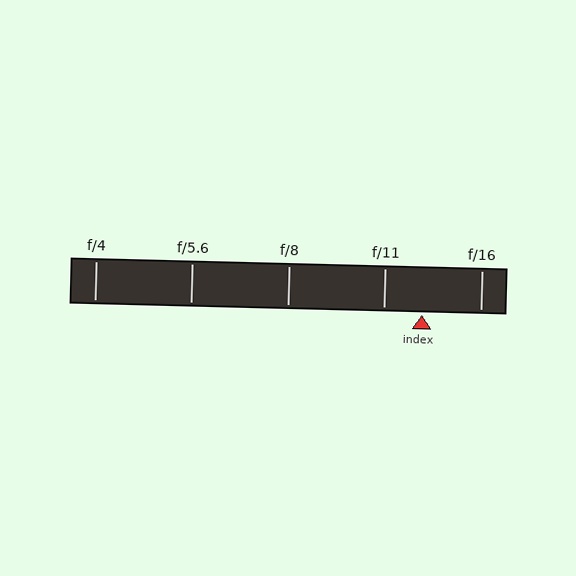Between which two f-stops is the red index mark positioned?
The index mark is between f/11 and f/16.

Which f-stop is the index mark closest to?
The index mark is closest to f/11.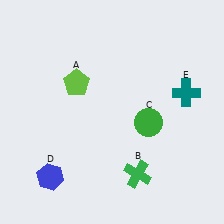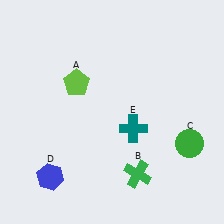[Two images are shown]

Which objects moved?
The objects that moved are: the green circle (C), the teal cross (E).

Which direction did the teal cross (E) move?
The teal cross (E) moved left.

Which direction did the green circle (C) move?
The green circle (C) moved right.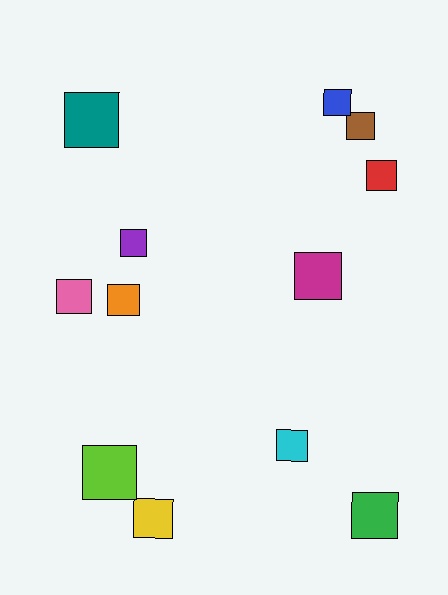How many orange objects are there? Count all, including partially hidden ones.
There is 1 orange object.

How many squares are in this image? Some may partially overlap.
There are 12 squares.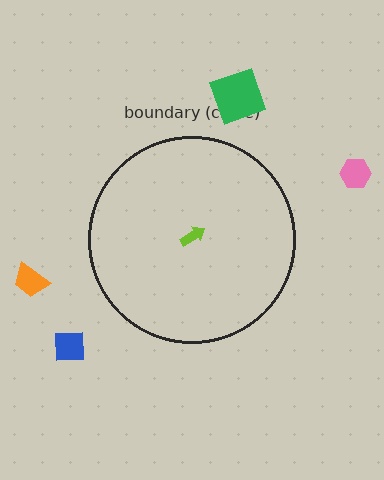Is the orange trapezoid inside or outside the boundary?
Outside.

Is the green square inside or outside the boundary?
Outside.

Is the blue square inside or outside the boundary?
Outside.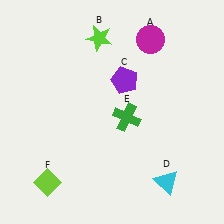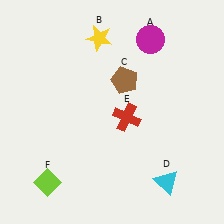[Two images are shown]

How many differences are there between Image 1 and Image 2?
There are 3 differences between the two images.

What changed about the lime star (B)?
In Image 1, B is lime. In Image 2, it changed to yellow.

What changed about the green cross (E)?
In Image 1, E is green. In Image 2, it changed to red.